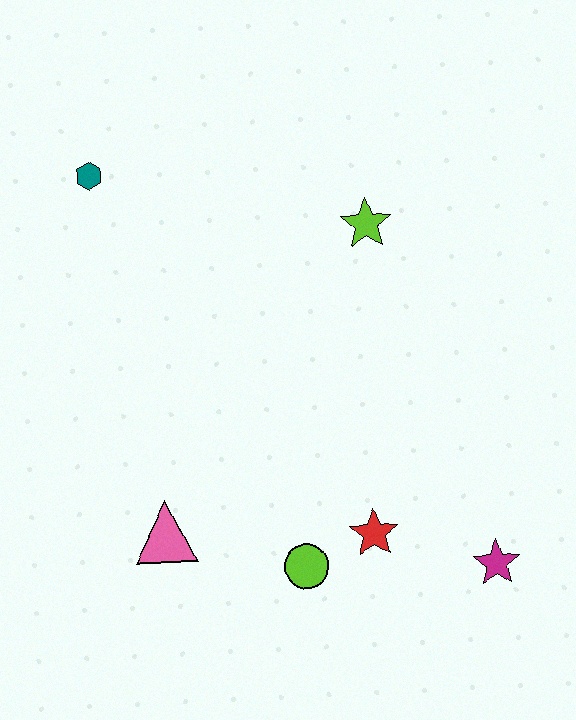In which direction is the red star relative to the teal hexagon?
The red star is below the teal hexagon.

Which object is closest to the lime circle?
The red star is closest to the lime circle.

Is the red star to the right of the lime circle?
Yes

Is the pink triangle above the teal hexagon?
No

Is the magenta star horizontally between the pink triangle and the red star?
No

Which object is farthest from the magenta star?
The teal hexagon is farthest from the magenta star.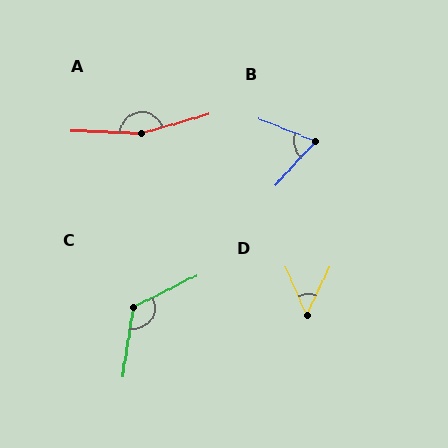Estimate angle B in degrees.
Approximately 70 degrees.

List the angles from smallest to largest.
D (48°), B (70°), C (126°), A (162°).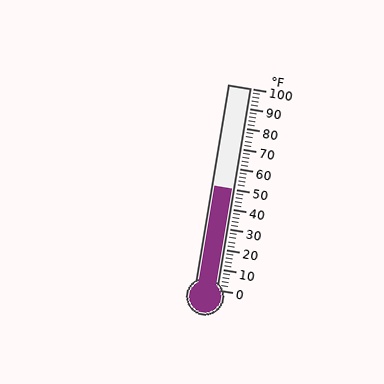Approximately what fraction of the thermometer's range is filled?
The thermometer is filled to approximately 50% of its range.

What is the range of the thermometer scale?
The thermometer scale ranges from 0°F to 100°F.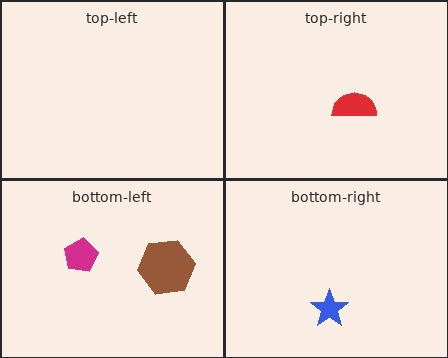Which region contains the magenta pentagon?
The bottom-left region.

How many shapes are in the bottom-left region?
2.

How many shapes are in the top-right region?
1.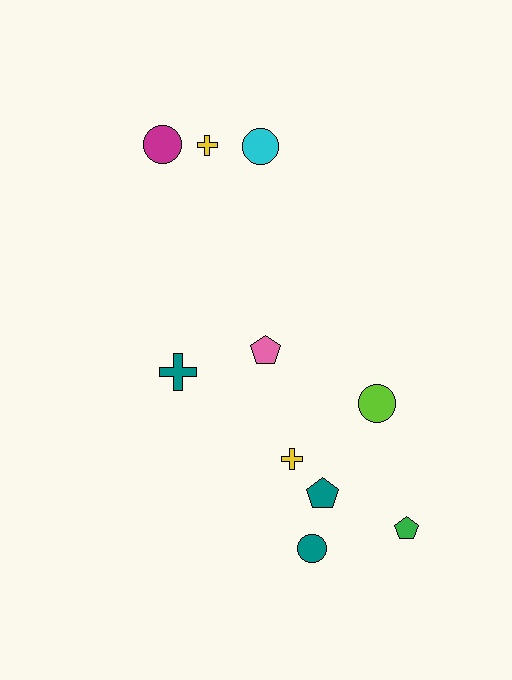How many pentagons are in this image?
There are 3 pentagons.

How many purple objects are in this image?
There are no purple objects.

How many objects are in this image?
There are 10 objects.